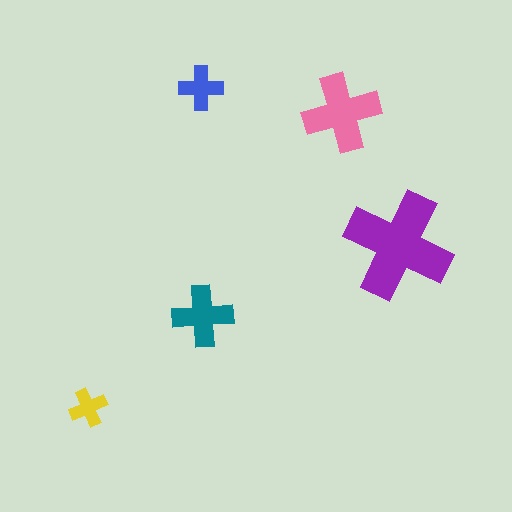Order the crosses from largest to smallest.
the purple one, the pink one, the teal one, the blue one, the yellow one.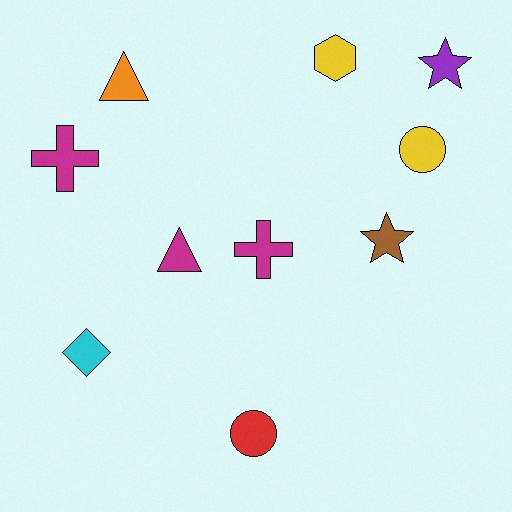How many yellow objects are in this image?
There are 2 yellow objects.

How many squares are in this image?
There are no squares.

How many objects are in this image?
There are 10 objects.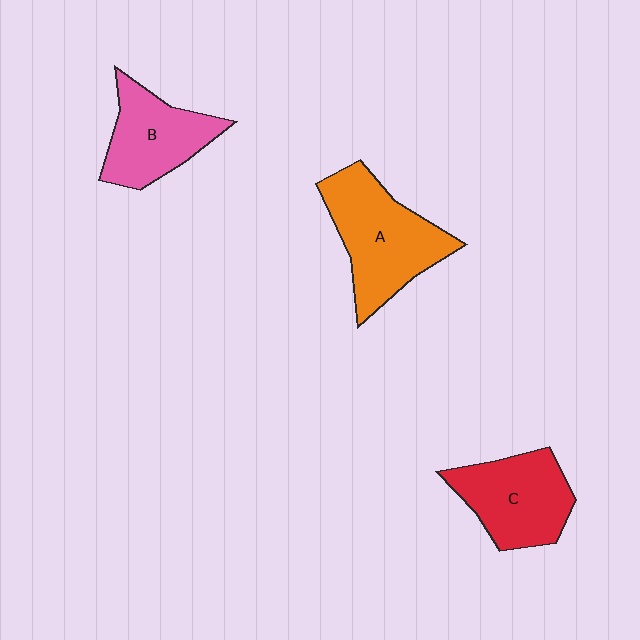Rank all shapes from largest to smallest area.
From largest to smallest: A (orange), C (red), B (pink).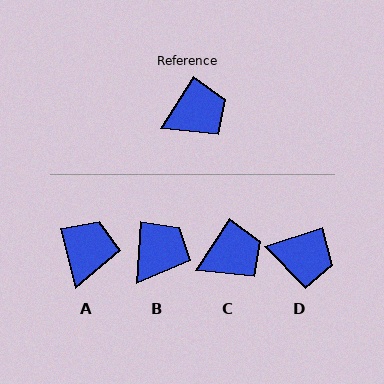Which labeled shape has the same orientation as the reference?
C.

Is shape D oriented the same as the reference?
No, it is off by about 39 degrees.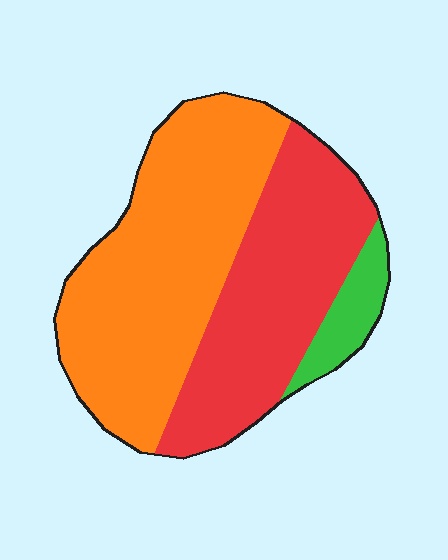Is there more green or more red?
Red.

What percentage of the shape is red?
Red takes up between a third and a half of the shape.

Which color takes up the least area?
Green, at roughly 10%.